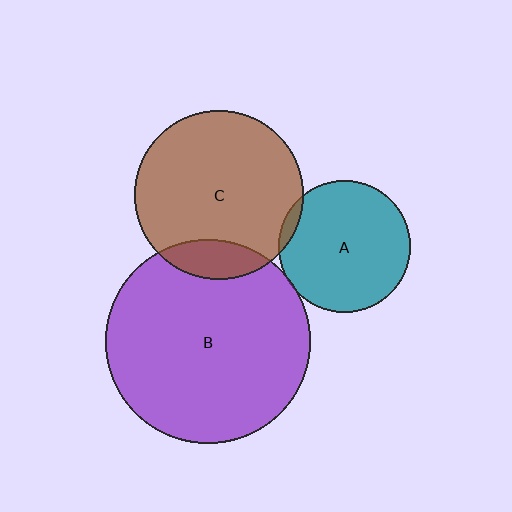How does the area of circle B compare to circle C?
Approximately 1.5 times.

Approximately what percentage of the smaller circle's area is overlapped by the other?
Approximately 5%.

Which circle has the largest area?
Circle B (purple).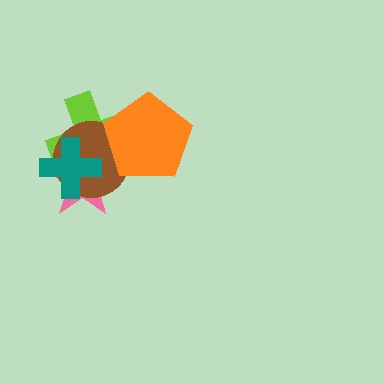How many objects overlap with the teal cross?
3 objects overlap with the teal cross.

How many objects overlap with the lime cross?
4 objects overlap with the lime cross.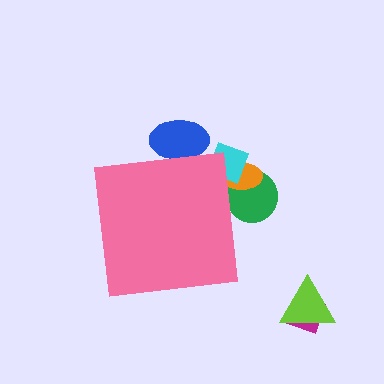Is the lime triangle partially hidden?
No, the lime triangle is fully visible.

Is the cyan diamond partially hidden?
Yes, the cyan diamond is partially hidden behind the pink square.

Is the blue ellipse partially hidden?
Yes, the blue ellipse is partially hidden behind the pink square.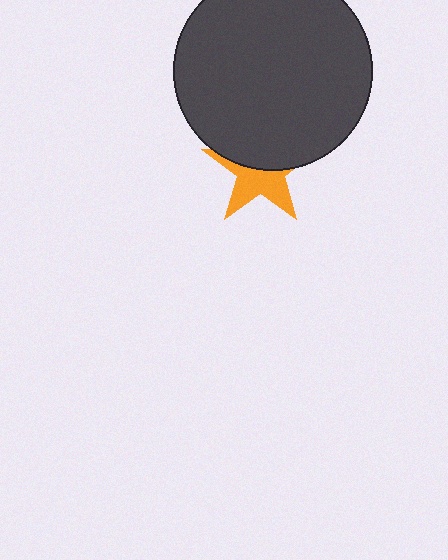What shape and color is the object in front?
The object in front is a dark gray circle.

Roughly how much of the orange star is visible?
About half of it is visible (roughly 51%).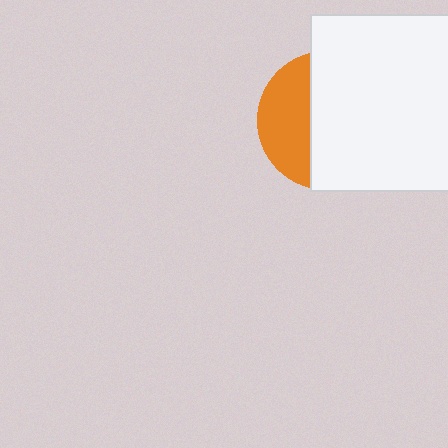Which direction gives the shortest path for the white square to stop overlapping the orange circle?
Moving right gives the shortest separation.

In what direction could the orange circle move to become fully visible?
The orange circle could move left. That would shift it out from behind the white square entirely.